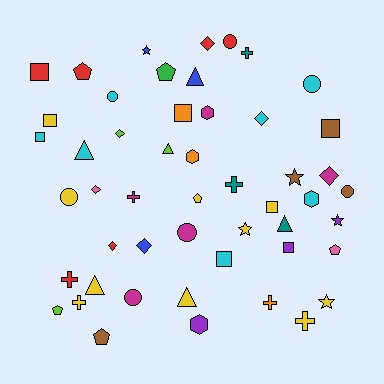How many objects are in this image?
There are 50 objects.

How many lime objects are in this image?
There are 3 lime objects.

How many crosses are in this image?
There are 7 crosses.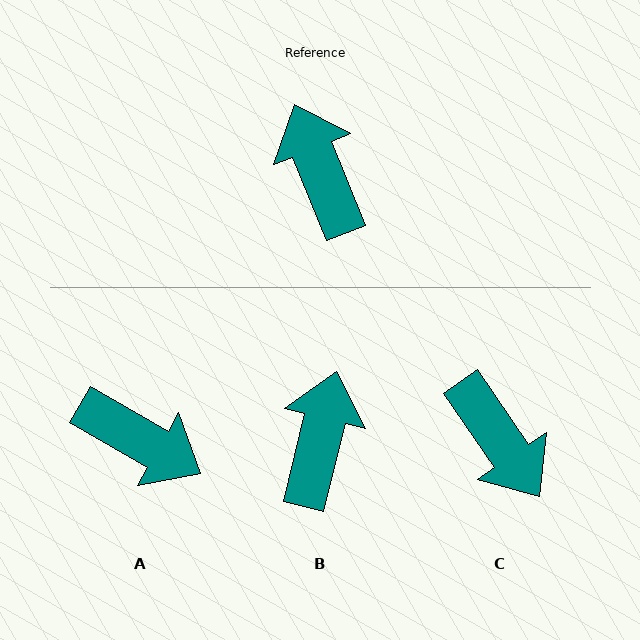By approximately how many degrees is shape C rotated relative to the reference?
Approximately 167 degrees clockwise.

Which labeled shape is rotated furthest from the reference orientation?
C, about 167 degrees away.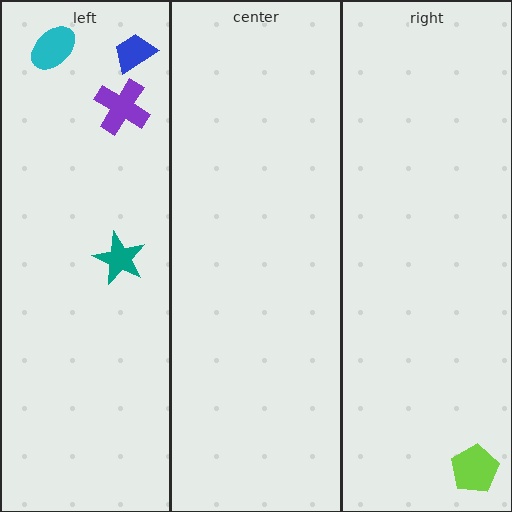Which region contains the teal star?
The left region.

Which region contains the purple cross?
The left region.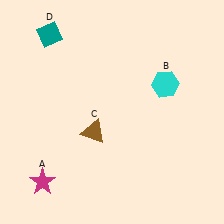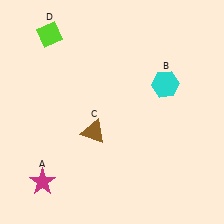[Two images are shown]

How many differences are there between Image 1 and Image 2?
There is 1 difference between the two images.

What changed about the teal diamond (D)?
In Image 1, D is teal. In Image 2, it changed to lime.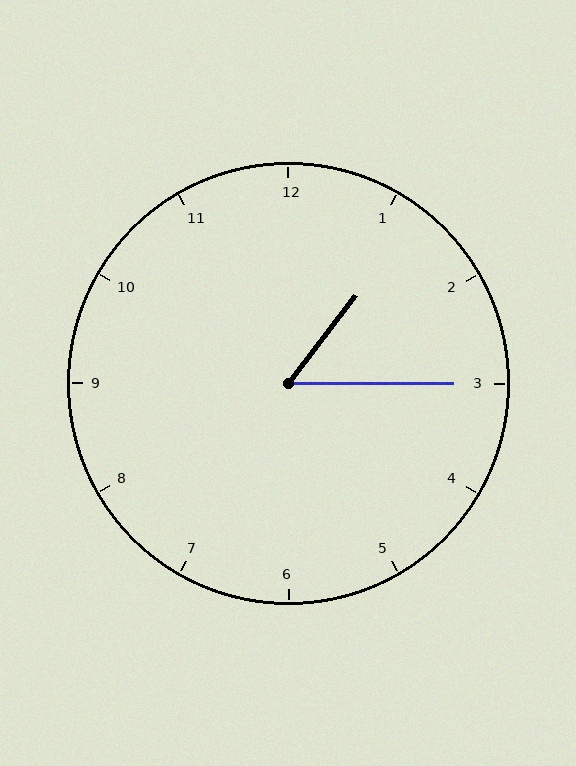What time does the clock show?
1:15.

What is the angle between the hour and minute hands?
Approximately 52 degrees.